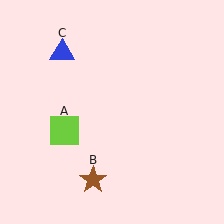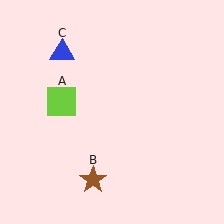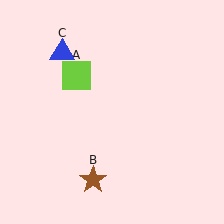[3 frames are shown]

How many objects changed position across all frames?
1 object changed position: lime square (object A).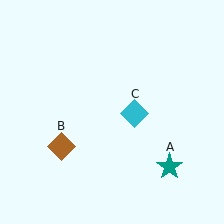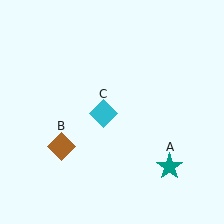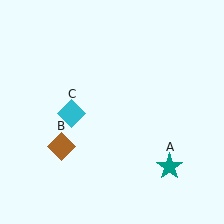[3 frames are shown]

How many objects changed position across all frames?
1 object changed position: cyan diamond (object C).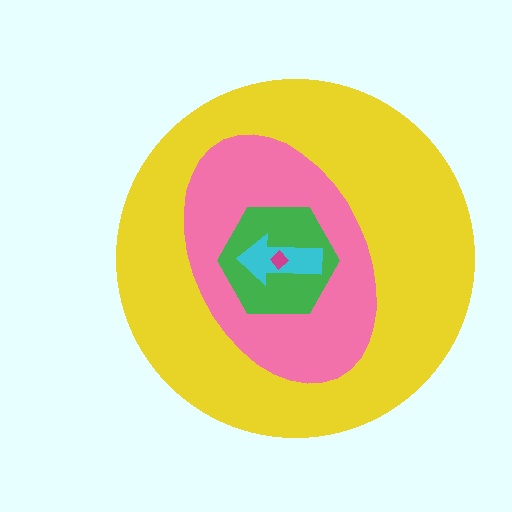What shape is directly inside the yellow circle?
The pink ellipse.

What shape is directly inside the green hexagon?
The cyan arrow.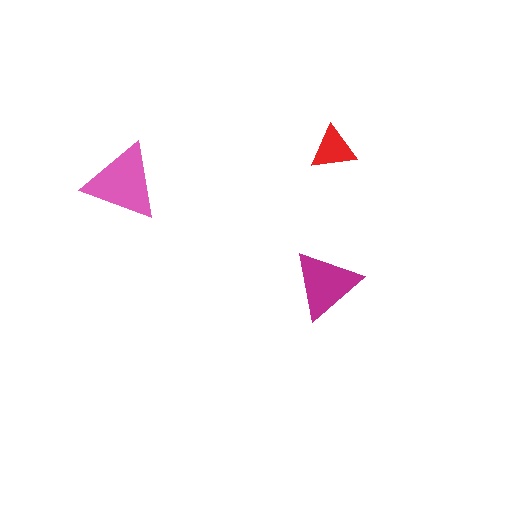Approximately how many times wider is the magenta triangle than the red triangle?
About 1.5 times wider.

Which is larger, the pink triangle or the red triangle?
The pink one.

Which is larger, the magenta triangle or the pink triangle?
The pink one.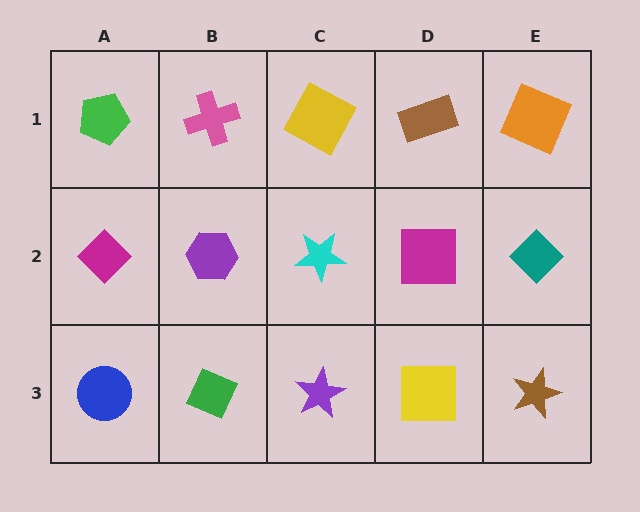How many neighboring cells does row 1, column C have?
3.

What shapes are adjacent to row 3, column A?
A magenta diamond (row 2, column A), a green diamond (row 3, column B).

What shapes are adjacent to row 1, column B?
A purple hexagon (row 2, column B), a green pentagon (row 1, column A), a yellow square (row 1, column C).